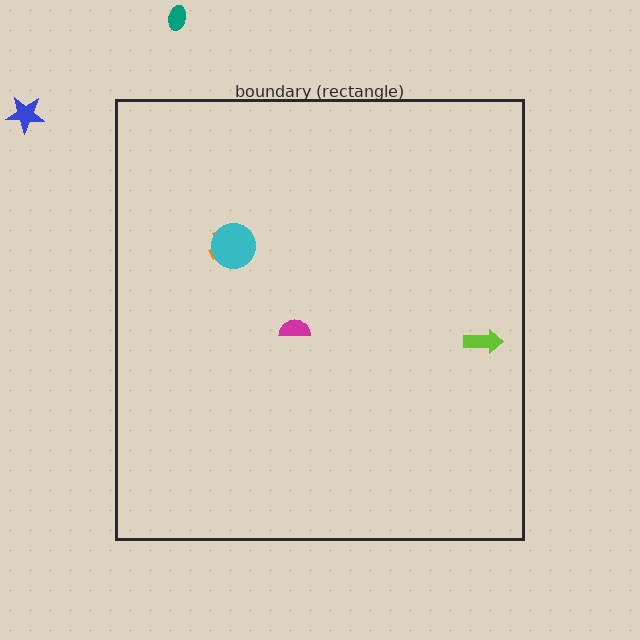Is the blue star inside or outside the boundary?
Outside.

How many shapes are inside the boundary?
4 inside, 2 outside.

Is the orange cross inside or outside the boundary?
Inside.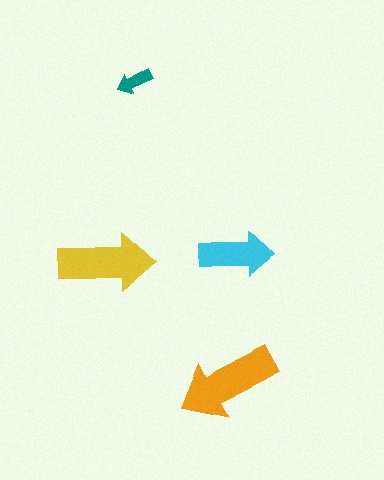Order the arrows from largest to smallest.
the orange one, the yellow one, the cyan one, the teal one.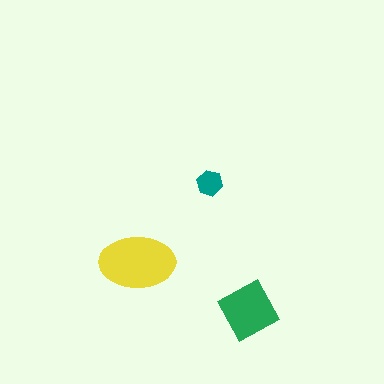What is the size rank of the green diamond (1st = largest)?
2nd.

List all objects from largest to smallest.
The yellow ellipse, the green diamond, the teal hexagon.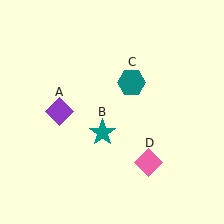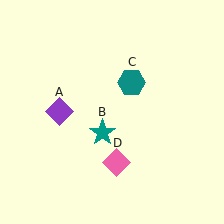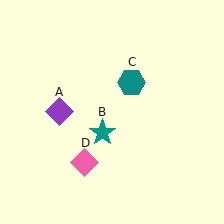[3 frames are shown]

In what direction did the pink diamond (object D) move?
The pink diamond (object D) moved left.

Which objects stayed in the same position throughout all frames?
Purple diamond (object A) and teal star (object B) and teal hexagon (object C) remained stationary.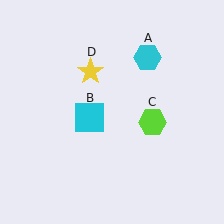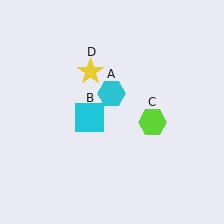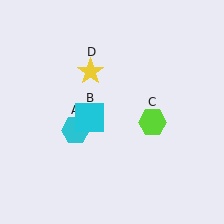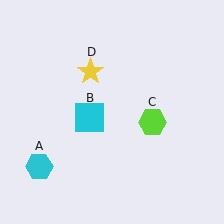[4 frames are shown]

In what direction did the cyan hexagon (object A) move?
The cyan hexagon (object A) moved down and to the left.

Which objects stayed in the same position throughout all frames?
Cyan square (object B) and lime hexagon (object C) and yellow star (object D) remained stationary.